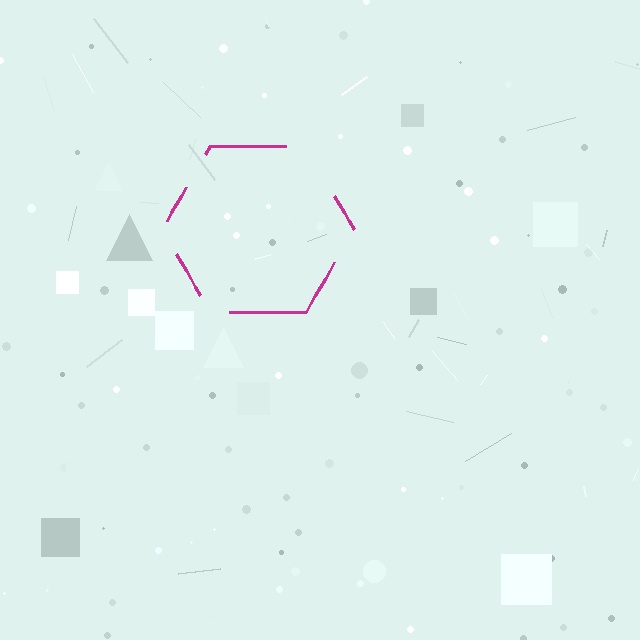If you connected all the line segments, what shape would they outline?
They would outline a hexagon.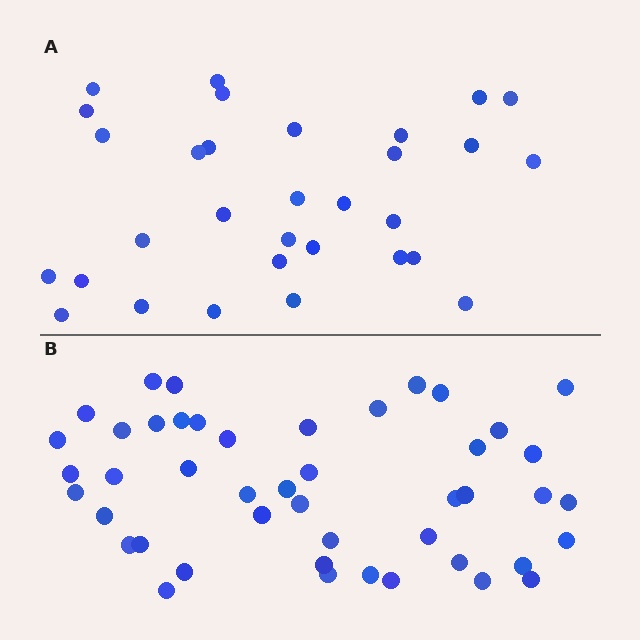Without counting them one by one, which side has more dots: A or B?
Region B (the bottom region) has more dots.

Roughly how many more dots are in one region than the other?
Region B has approximately 15 more dots than region A.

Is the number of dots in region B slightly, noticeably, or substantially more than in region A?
Region B has substantially more. The ratio is roughly 1.5 to 1.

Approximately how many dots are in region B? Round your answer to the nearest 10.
About 50 dots. (The exact count is 46, which rounds to 50.)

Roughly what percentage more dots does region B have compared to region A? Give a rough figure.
About 50% more.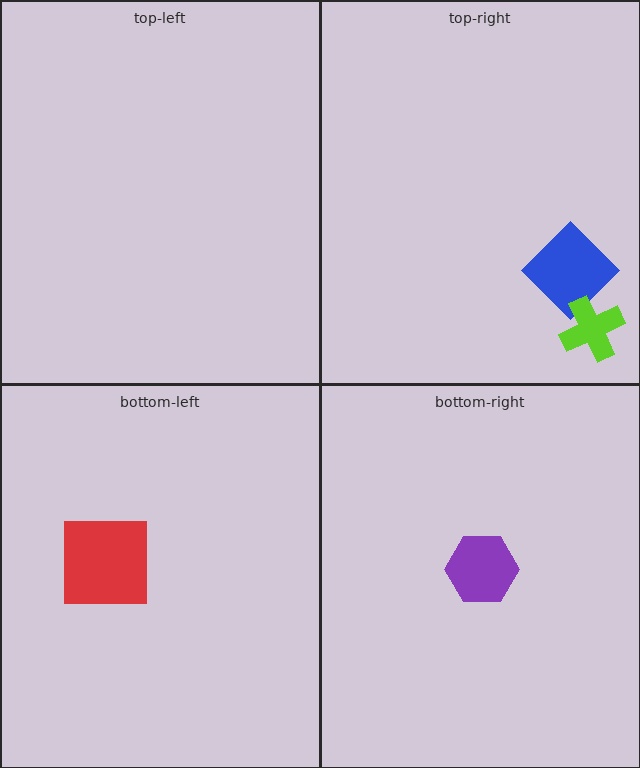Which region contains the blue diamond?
The top-right region.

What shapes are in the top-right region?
The blue diamond, the lime cross.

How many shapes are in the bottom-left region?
1.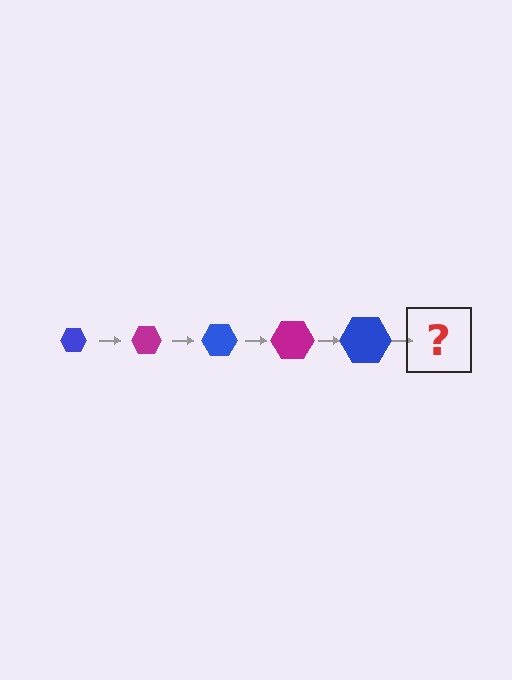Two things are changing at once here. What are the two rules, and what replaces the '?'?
The two rules are that the hexagon grows larger each step and the color cycles through blue and magenta. The '?' should be a magenta hexagon, larger than the previous one.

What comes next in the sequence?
The next element should be a magenta hexagon, larger than the previous one.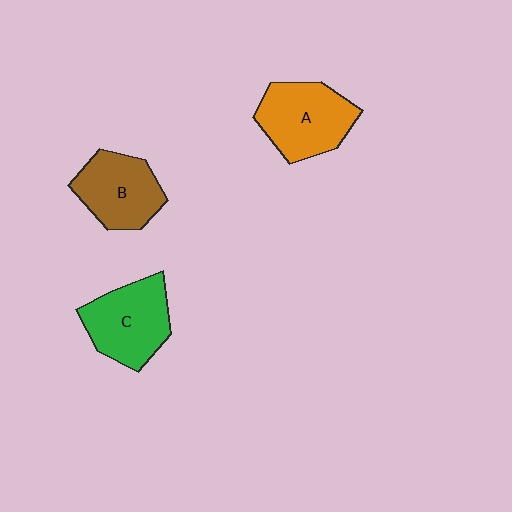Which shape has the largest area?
Shape A (orange).